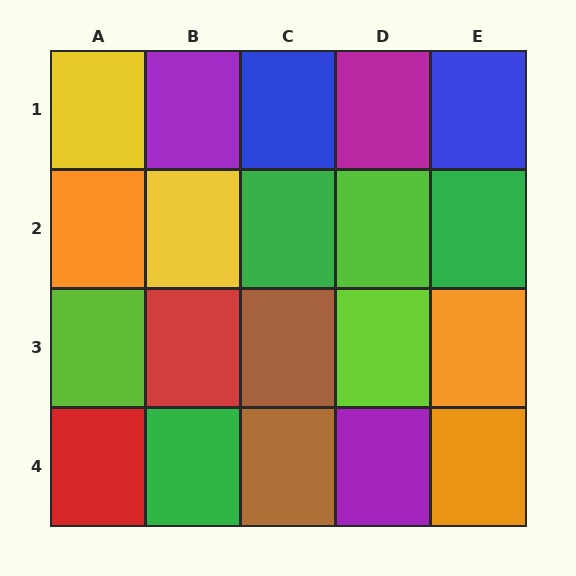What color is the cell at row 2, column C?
Green.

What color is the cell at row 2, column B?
Yellow.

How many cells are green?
3 cells are green.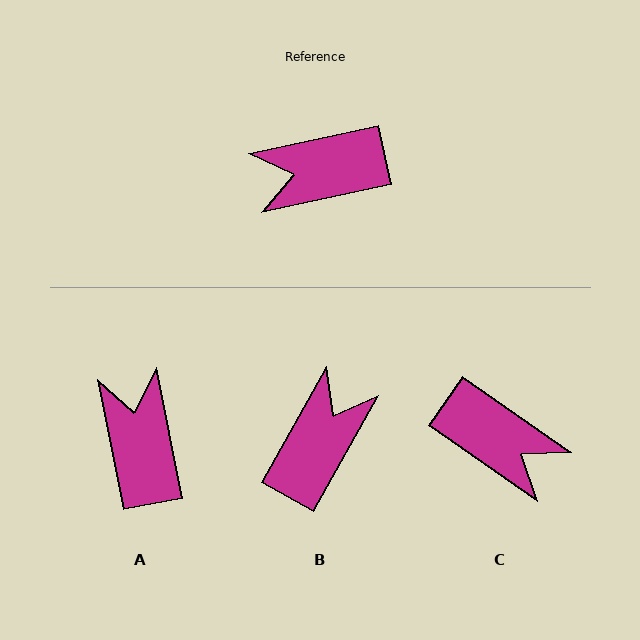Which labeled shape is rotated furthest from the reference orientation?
C, about 133 degrees away.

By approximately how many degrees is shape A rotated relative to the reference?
Approximately 91 degrees clockwise.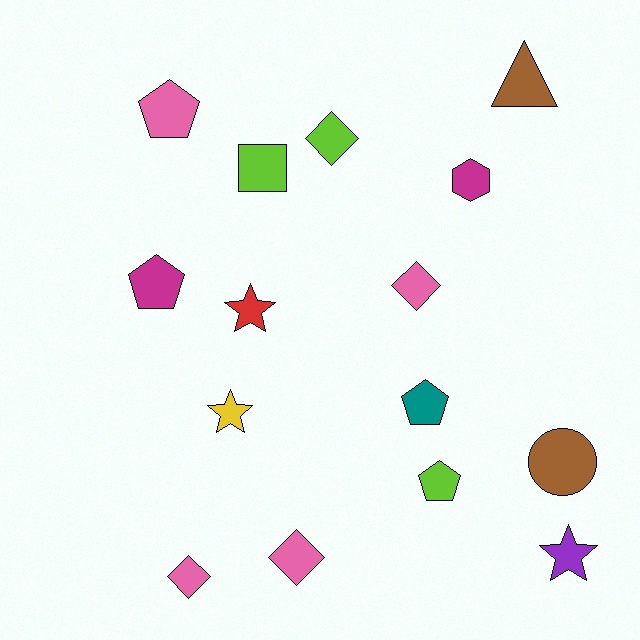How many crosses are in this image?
There are no crosses.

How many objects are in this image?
There are 15 objects.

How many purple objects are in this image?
There is 1 purple object.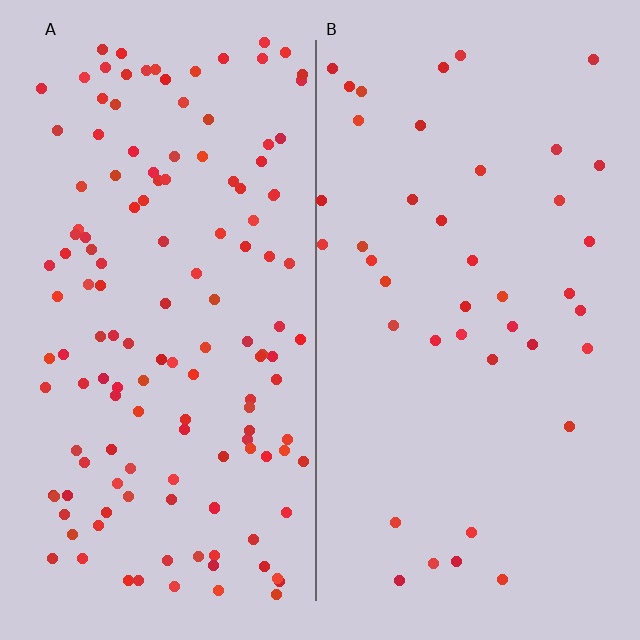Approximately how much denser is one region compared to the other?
Approximately 3.3× — region A over region B.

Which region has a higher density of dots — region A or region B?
A (the left).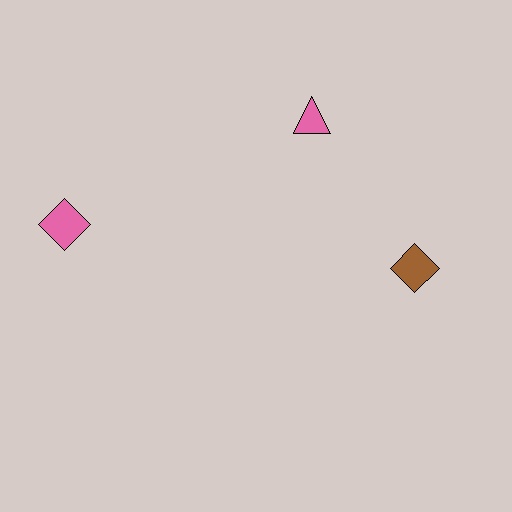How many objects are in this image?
There are 3 objects.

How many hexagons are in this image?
There are no hexagons.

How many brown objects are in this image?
There is 1 brown object.